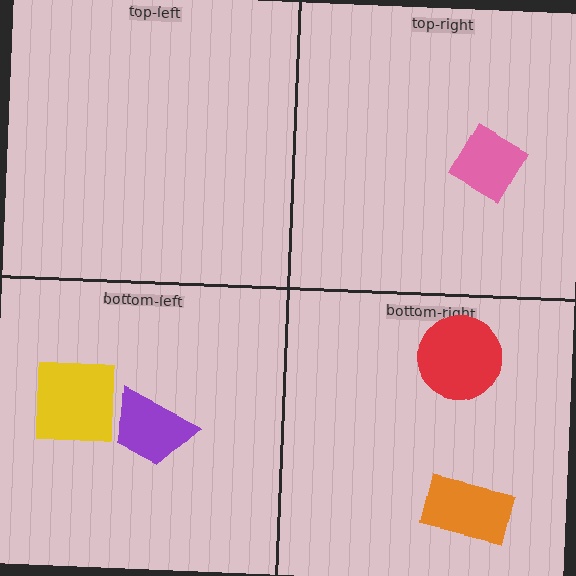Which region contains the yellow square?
The bottom-left region.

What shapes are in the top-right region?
The pink diamond.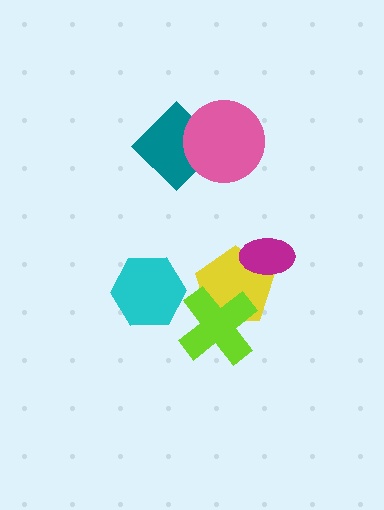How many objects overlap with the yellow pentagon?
2 objects overlap with the yellow pentagon.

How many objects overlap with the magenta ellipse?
1 object overlaps with the magenta ellipse.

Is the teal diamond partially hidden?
Yes, it is partially covered by another shape.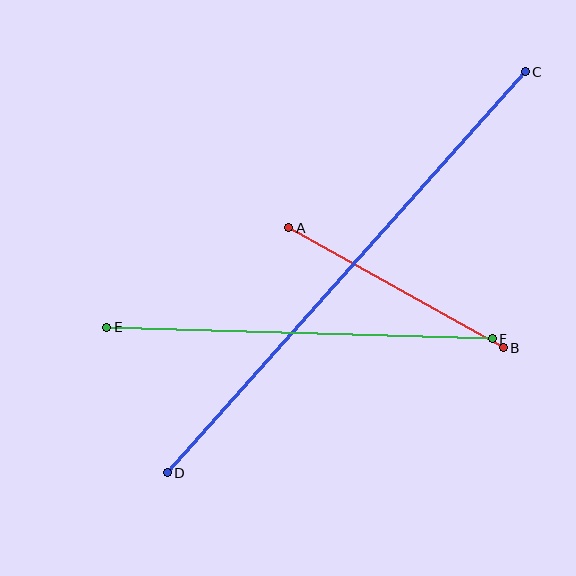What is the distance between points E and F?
The distance is approximately 386 pixels.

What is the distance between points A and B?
The distance is approximately 246 pixels.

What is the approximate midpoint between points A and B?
The midpoint is at approximately (396, 288) pixels.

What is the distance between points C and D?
The distance is approximately 537 pixels.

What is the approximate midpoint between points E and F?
The midpoint is at approximately (299, 333) pixels.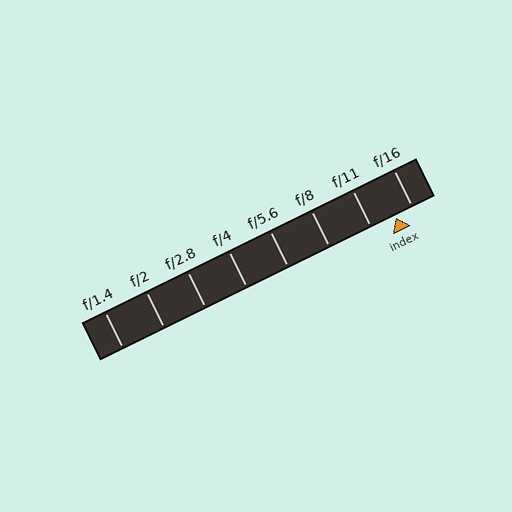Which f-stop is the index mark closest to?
The index mark is closest to f/16.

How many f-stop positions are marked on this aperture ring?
There are 8 f-stop positions marked.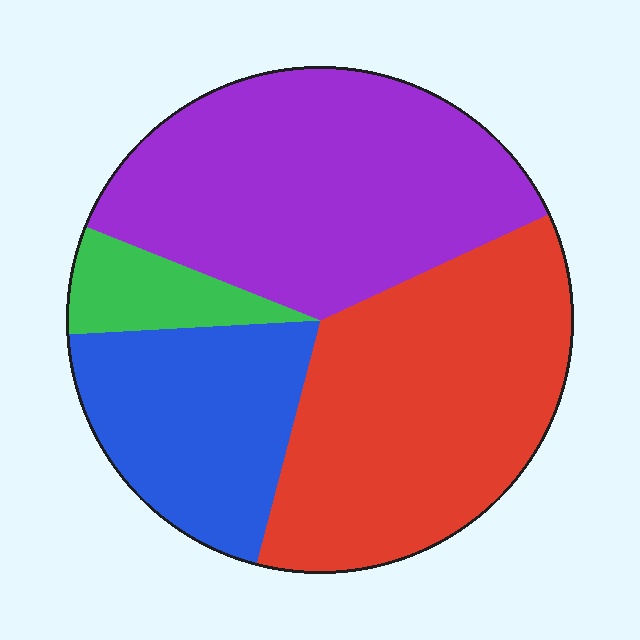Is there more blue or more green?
Blue.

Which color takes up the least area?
Green, at roughly 5%.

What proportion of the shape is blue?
Blue takes up between a sixth and a third of the shape.